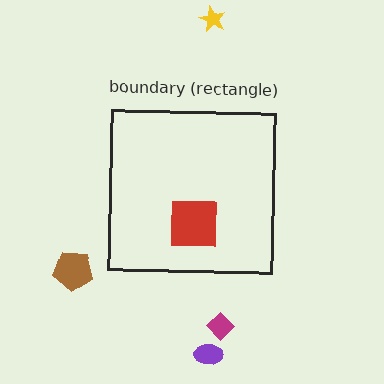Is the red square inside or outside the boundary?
Inside.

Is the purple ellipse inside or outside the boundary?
Outside.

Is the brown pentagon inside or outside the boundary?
Outside.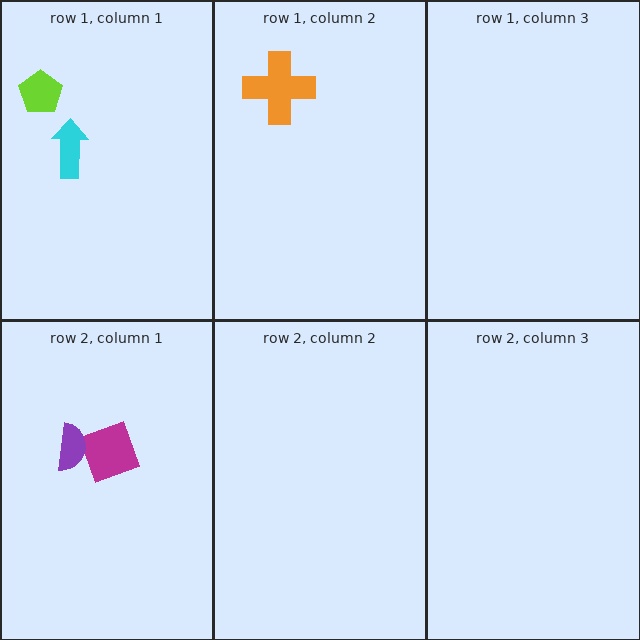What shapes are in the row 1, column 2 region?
The orange cross.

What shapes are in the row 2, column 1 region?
The magenta diamond, the purple semicircle.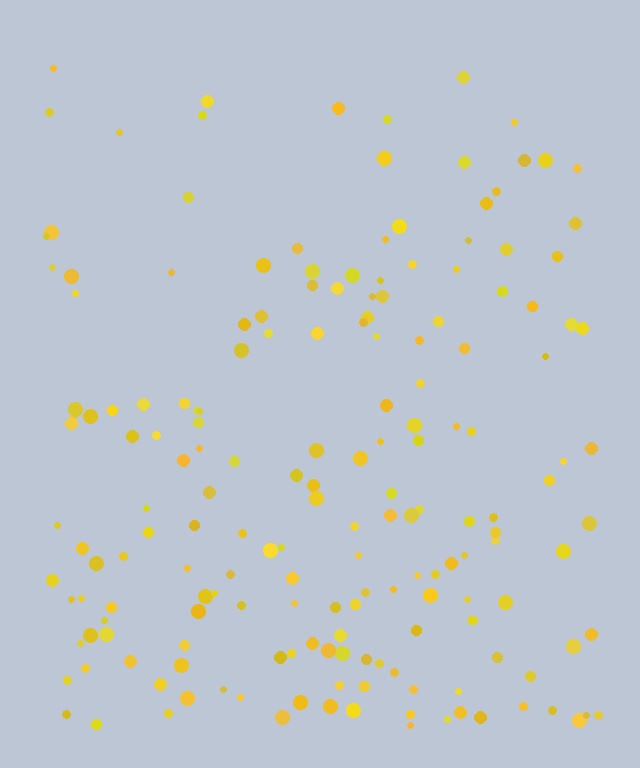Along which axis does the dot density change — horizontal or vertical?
Vertical.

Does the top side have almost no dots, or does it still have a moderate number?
Still a moderate number, just noticeably fewer than the bottom.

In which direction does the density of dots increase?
From top to bottom, with the bottom side densest.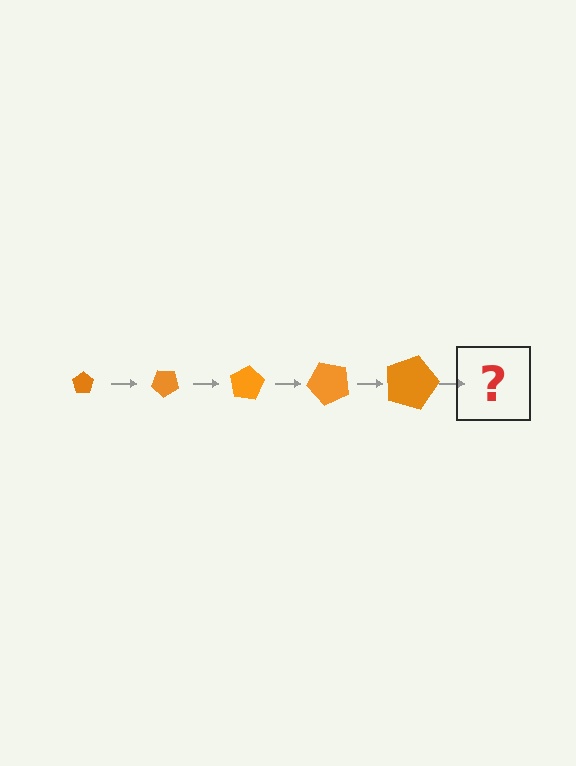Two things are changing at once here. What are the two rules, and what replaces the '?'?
The two rules are that the pentagon grows larger each step and it rotates 40 degrees each step. The '?' should be a pentagon, larger than the previous one and rotated 200 degrees from the start.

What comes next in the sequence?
The next element should be a pentagon, larger than the previous one and rotated 200 degrees from the start.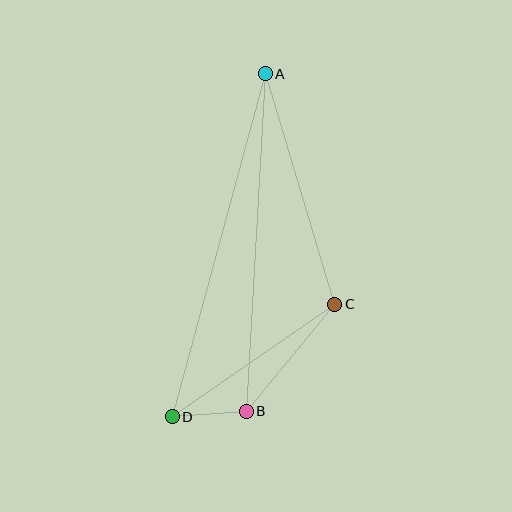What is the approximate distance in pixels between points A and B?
The distance between A and B is approximately 338 pixels.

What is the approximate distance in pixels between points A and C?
The distance between A and C is approximately 241 pixels.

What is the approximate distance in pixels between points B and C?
The distance between B and C is approximately 139 pixels.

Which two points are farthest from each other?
Points A and D are farthest from each other.